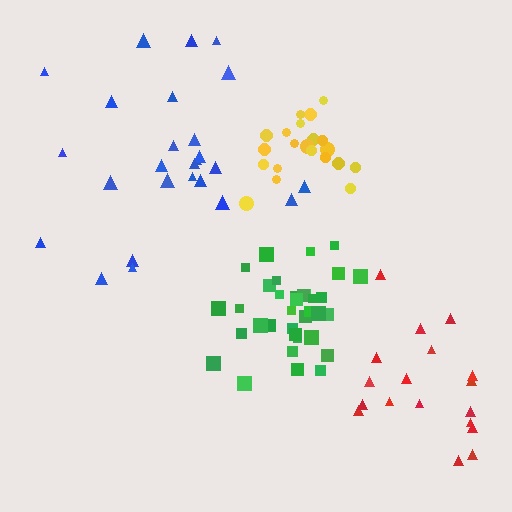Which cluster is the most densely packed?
Yellow.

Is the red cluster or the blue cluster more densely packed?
Red.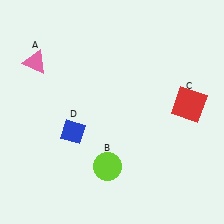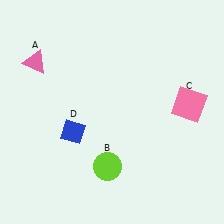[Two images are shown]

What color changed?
The square (C) changed from red in Image 1 to pink in Image 2.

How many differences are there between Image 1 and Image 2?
There is 1 difference between the two images.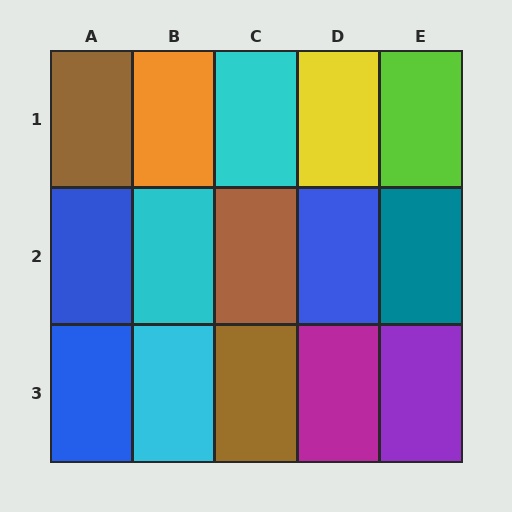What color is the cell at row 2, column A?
Blue.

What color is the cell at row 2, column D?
Blue.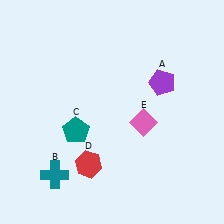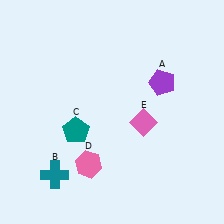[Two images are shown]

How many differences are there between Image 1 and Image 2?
There is 1 difference between the two images.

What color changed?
The hexagon (D) changed from red in Image 1 to pink in Image 2.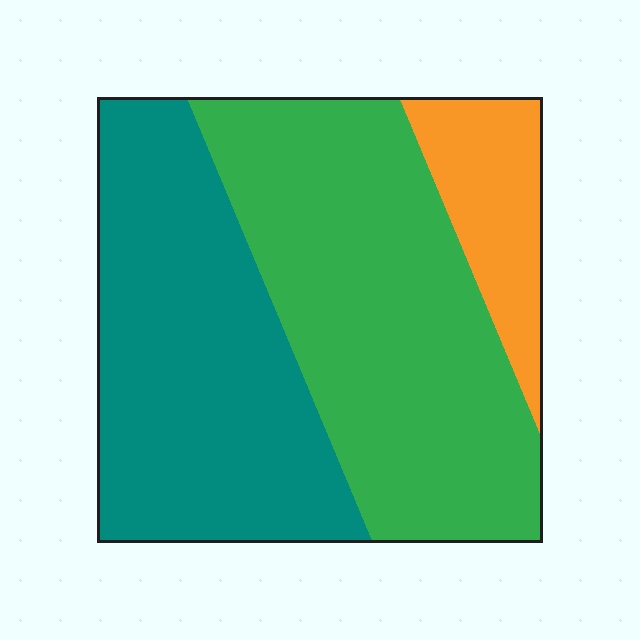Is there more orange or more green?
Green.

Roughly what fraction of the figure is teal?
Teal covers about 40% of the figure.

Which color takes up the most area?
Green, at roughly 45%.